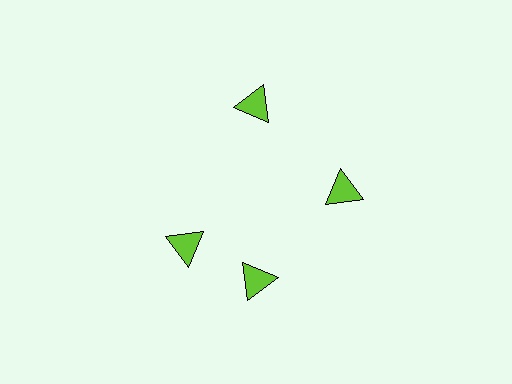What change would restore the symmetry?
The symmetry would be restored by rotating it back into even spacing with its neighbors so that all 4 triangles sit at equal angles and equal distance from the center.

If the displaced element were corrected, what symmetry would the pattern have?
It would have 4-fold rotational symmetry — the pattern would map onto itself every 90 degrees.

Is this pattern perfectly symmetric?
No. The 4 lime triangles are arranged in a ring, but one element near the 9 o'clock position is rotated out of alignment along the ring, breaking the 4-fold rotational symmetry.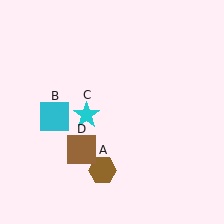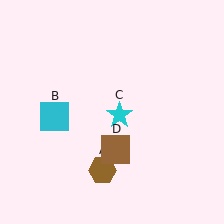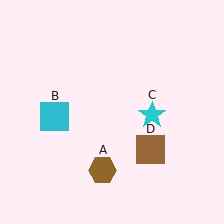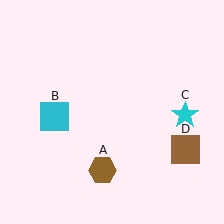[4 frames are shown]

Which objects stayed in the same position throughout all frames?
Brown hexagon (object A) and cyan square (object B) remained stationary.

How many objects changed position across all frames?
2 objects changed position: cyan star (object C), brown square (object D).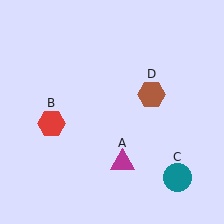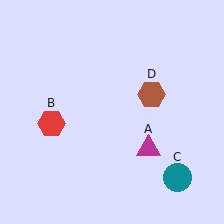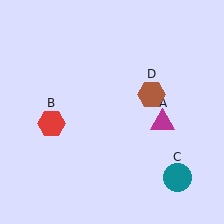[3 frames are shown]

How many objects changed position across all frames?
1 object changed position: magenta triangle (object A).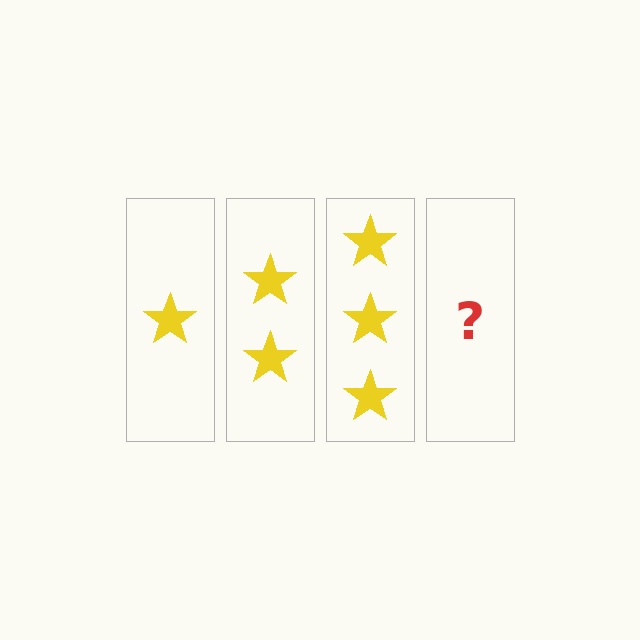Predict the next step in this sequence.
The next step is 4 stars.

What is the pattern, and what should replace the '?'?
The pattern is that each step adds one more star. The '?' should be 4 stars.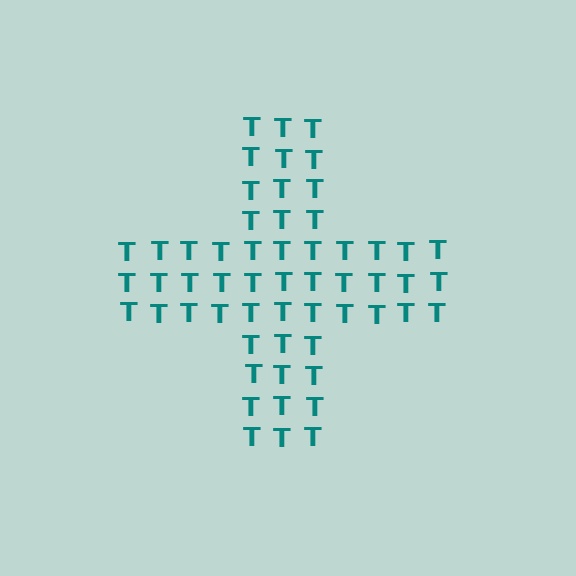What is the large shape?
The large shape is a cross.